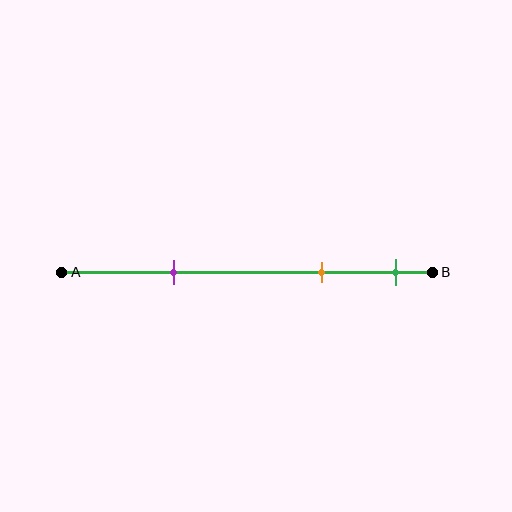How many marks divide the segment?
There are 3 marks dividing the segment.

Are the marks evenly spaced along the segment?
No, the marks are not evenly spaced.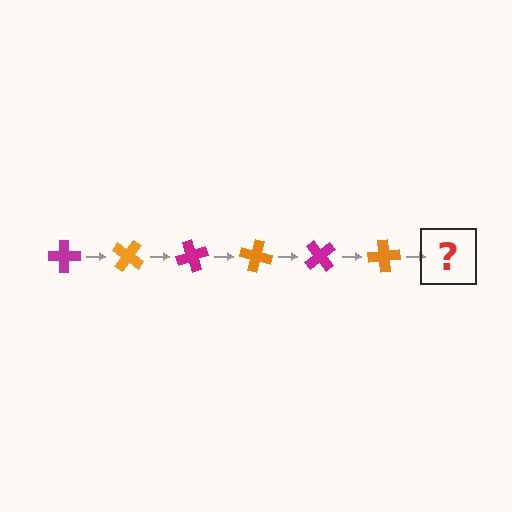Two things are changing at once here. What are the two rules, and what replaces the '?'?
The two rules are that it rotates 35 degrees each step and the color cycles through magenta and orange. The '?' should be a magenta cross, rotated 210 degrees from the start.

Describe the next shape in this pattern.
It should be a magenta cross, rotated 210 degrees from the start.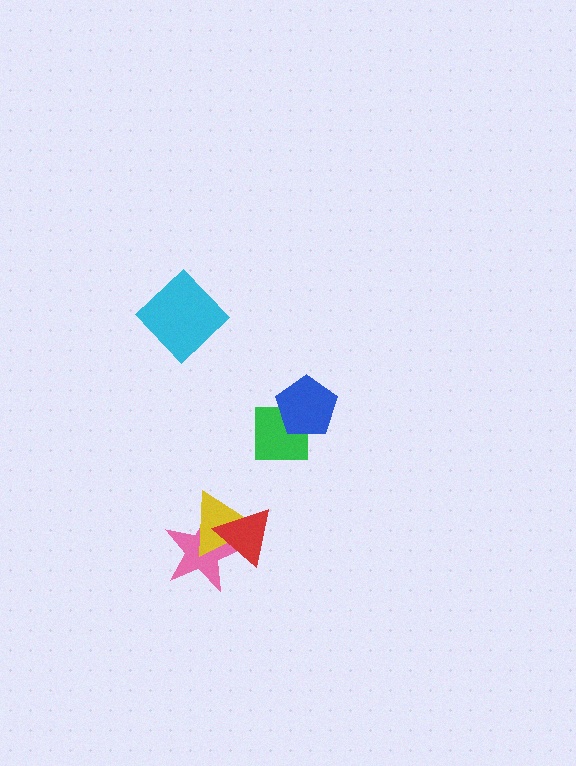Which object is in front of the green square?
The blue pentagon is in front of the green square.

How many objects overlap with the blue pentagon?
1 object overlaps with the blue pentagon.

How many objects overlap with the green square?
1 object overlaps with the green square.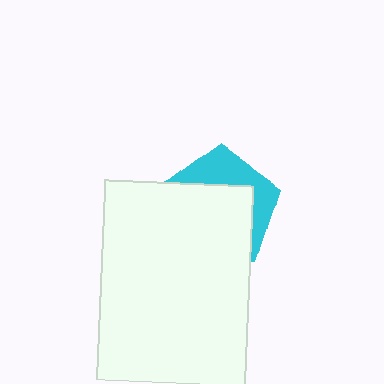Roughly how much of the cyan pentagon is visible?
A small part of it is visible (roughly 36%).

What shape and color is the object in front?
The object in front is a white rectangle.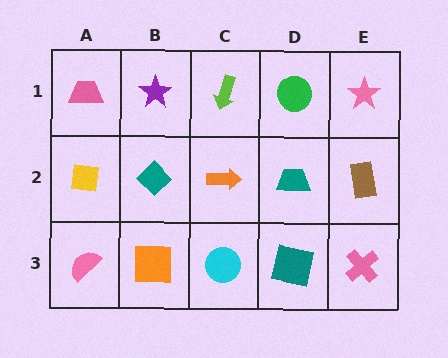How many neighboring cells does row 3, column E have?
2.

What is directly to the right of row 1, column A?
A purple star.